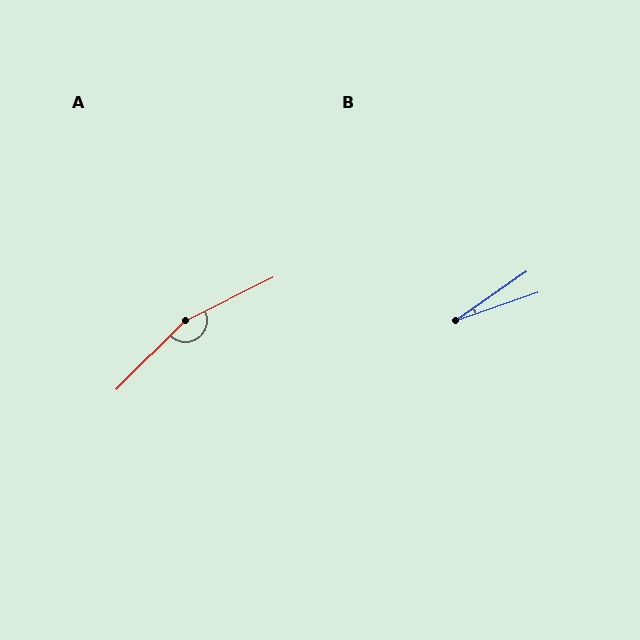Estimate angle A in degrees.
Approximately 161 degrees.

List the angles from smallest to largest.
B (15°), A (161°).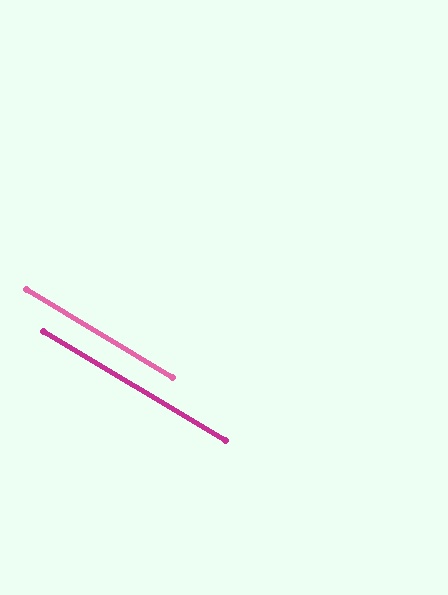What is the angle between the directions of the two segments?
Approximately 0 degrees.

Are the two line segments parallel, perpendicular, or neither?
Parallel — their directions differ by only 0.4°.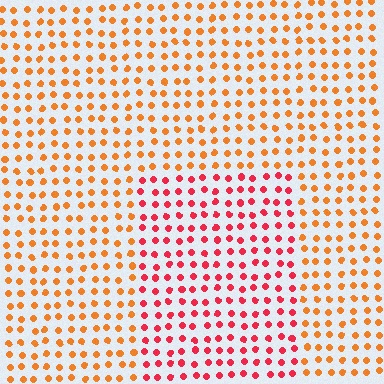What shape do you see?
I see a rectangle.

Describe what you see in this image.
The image is filled with small orange elements in a uniform arrangement. A rectangle-shaped region is visible where the elements are tinted to a slightly different hue, forming a subtle color boundary.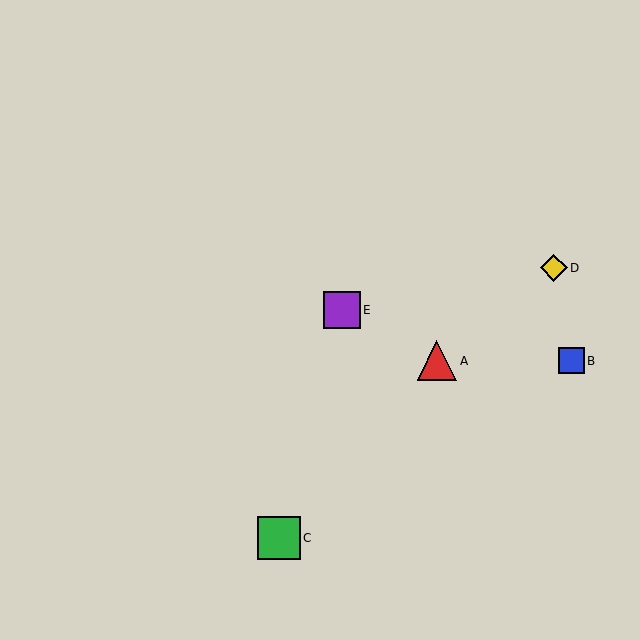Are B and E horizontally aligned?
No, B is at y≈361 and E is at y≈310.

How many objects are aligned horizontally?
2 objects (A, B) are aligned horizontally.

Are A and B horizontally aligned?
Yes, both are at y≈361.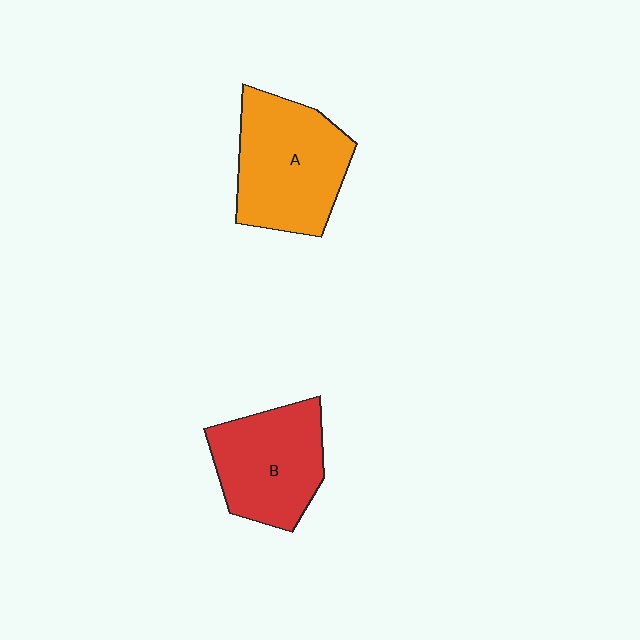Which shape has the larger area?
Shape A (orange).